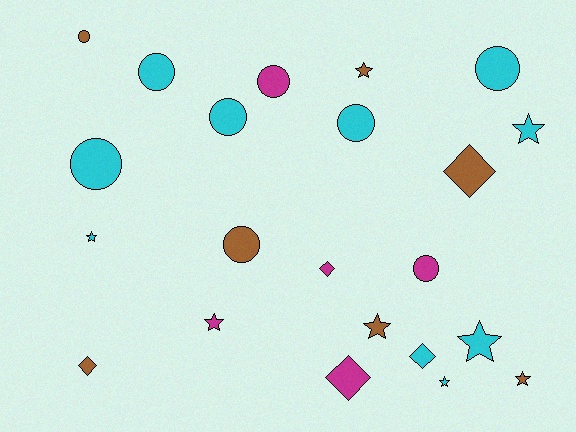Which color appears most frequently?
Cyan, with 10 objects.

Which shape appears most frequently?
Circle, with 9 objects.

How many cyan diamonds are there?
There is 1 cyan diamond.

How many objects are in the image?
There are 22 objects.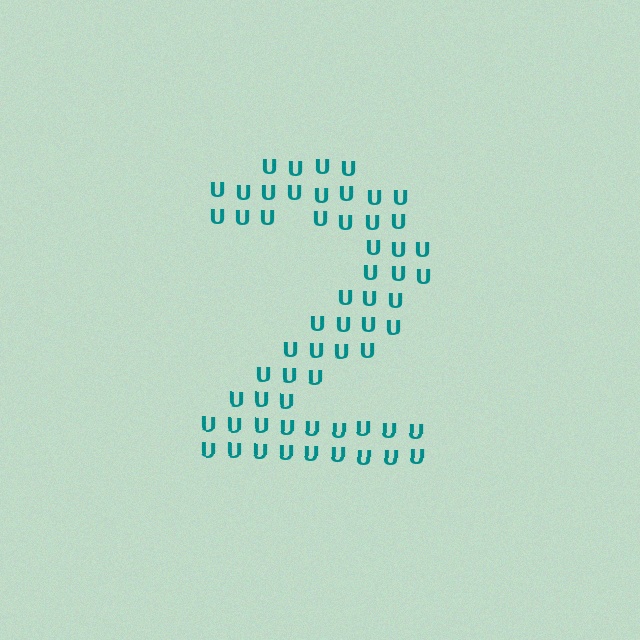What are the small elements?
The small elements are letter U's.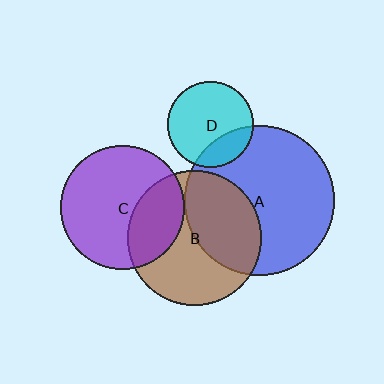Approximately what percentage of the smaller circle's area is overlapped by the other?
Approximately 25%.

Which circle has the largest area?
Circle A (blue).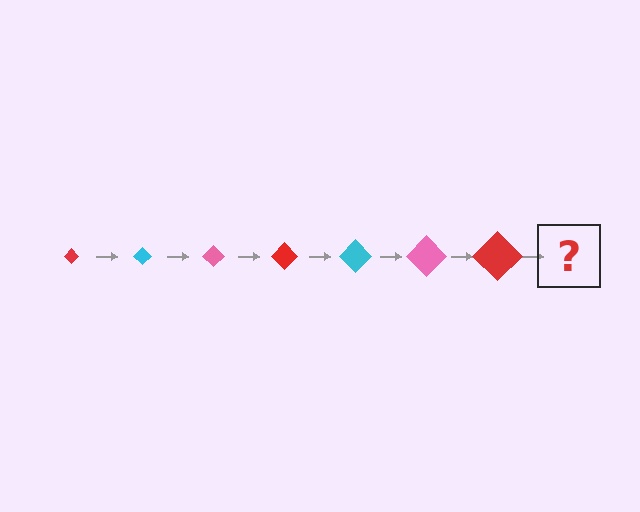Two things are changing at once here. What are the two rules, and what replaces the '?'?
The two rules are that the diamond grows larger each step and the color cycles through red, cyan, and pink. The '?' should be a cyan diamond, larger than the previous one.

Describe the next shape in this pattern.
It should be a cyan diamond, larger than the previous one.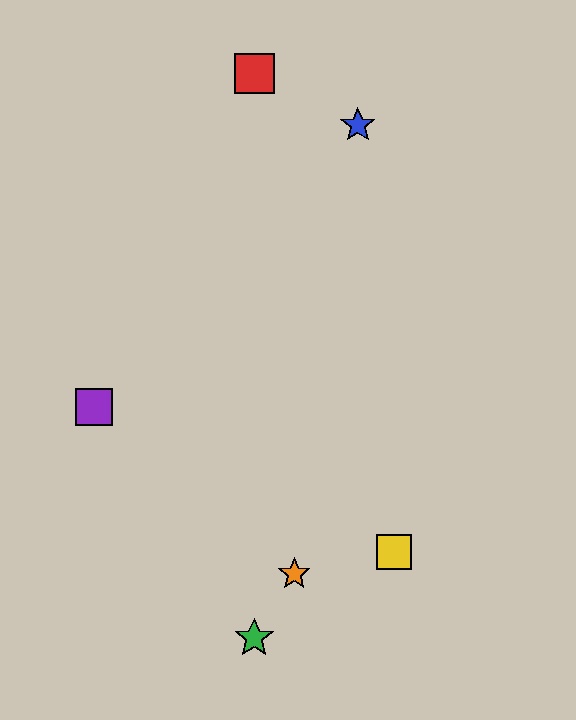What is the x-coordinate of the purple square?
The purple square is at x≈94.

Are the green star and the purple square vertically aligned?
No, the green star is at x≈254 and the purple square is at x≈94.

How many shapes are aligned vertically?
2 shapes (the red square, the green star) are aligned vertically.